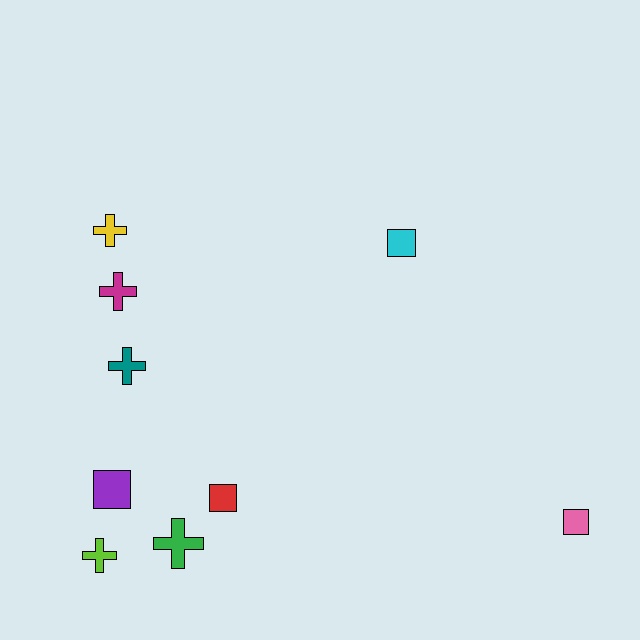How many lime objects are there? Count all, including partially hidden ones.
There is 1 lime object.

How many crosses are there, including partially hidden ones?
There are 5 crosses.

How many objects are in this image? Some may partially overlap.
There are 9 objects.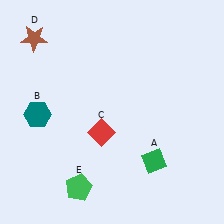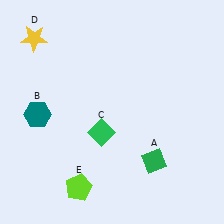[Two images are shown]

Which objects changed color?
C changed from red to green. D changed from brown to yellow. E changed from green to lime.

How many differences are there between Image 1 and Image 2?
There are 3 differences between the two images.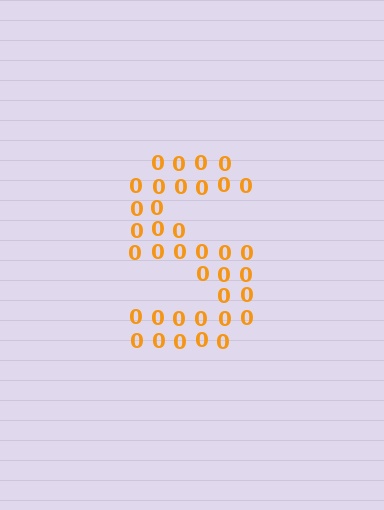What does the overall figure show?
The overall figure shows the letter S.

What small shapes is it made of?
It is made of small digit 0's.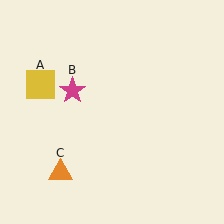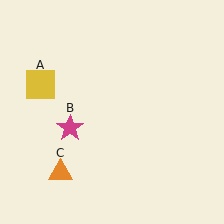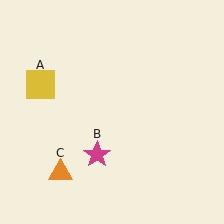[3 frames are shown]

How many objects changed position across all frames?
1 object changed position: magenta star (object B).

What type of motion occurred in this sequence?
The magenta star (object B) rotated counterclockwise around the center of the scene.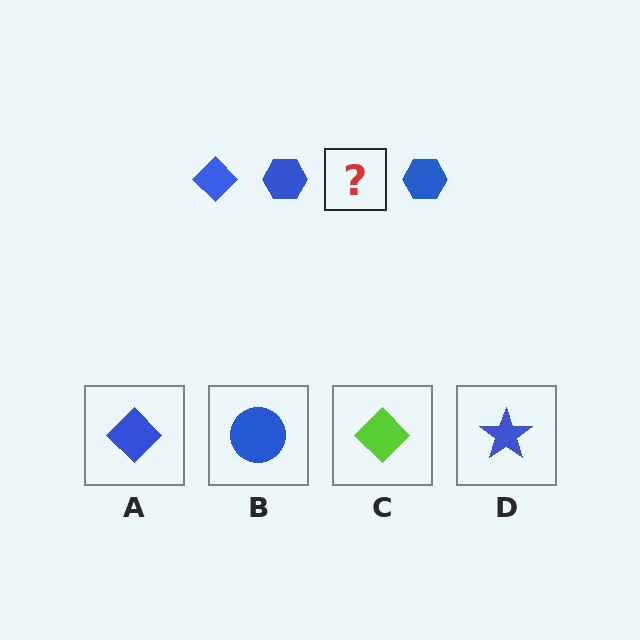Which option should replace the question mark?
Option A.